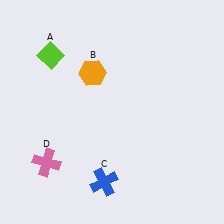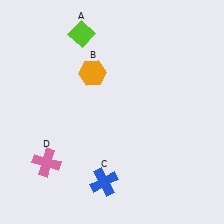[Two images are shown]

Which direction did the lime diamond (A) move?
The lime diamond (A) moved right.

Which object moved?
The lime diamond (A) moved right.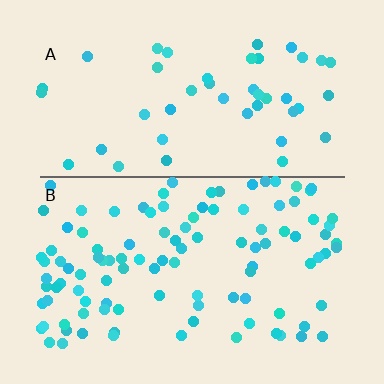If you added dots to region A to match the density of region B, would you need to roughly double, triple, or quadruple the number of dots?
Approximately double.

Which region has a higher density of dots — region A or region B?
B (the bottom).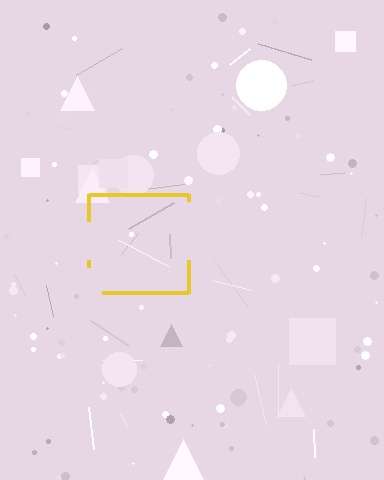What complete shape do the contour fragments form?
The contour fragments form a square.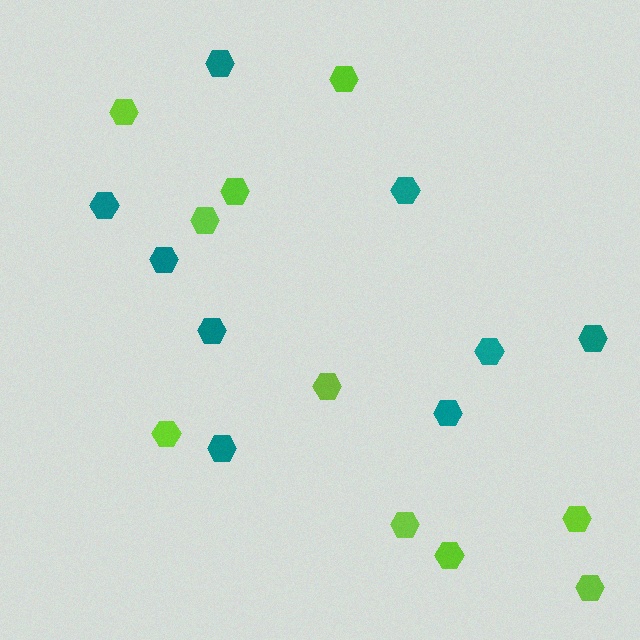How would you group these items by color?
There are 2 groups: one group of teal hexagons (9) and one group of lime hexagons (10).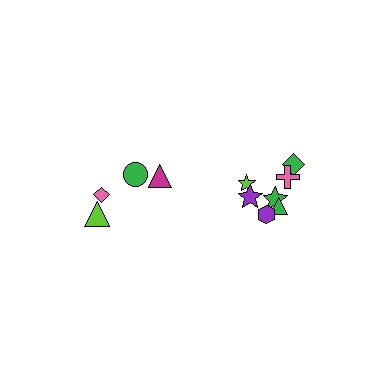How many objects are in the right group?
There are 7 objects.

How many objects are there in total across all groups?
There are 11 objects.